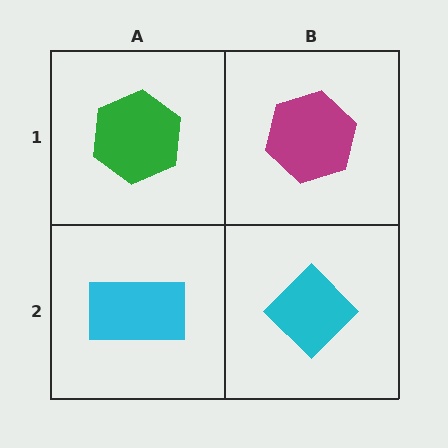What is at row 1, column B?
A magenta hexagon.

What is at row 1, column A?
A green hexagon.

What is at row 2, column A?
A cyan rectangle.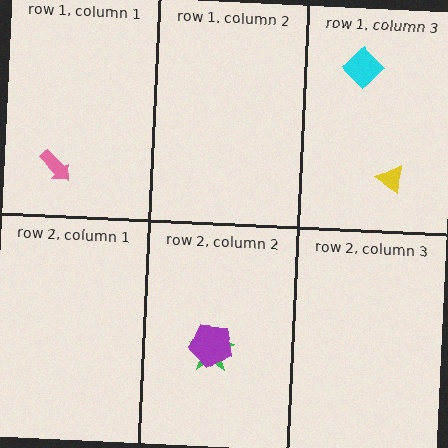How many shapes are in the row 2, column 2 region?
2.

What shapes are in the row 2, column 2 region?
The green star, the purple pentagon.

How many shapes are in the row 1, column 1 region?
1.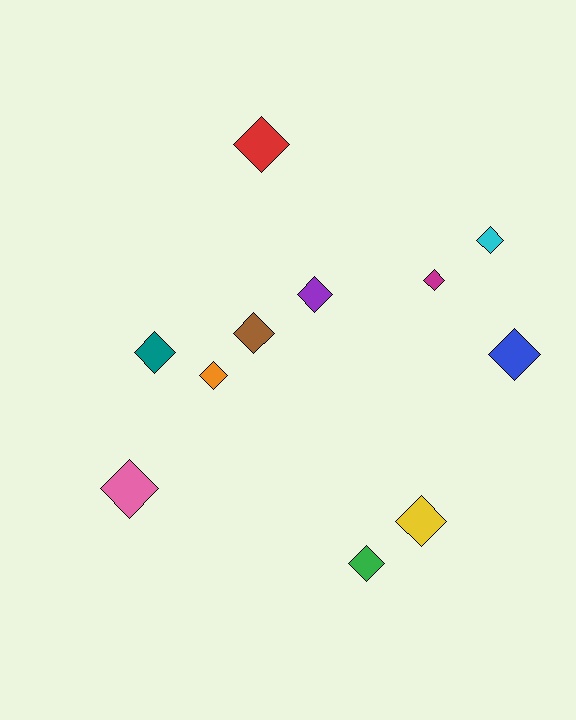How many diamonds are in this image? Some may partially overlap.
There are 11 diamonds.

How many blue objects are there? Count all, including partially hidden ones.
There is 1 blue object.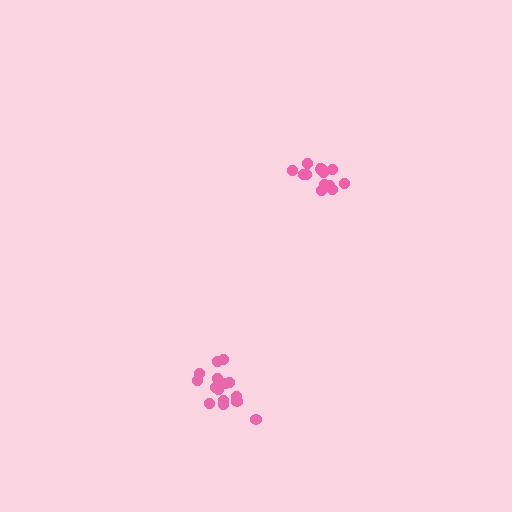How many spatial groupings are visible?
There are 2 spatial groupings.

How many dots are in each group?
Group 1: 14 dots, Group 2: 15 dots (29 total).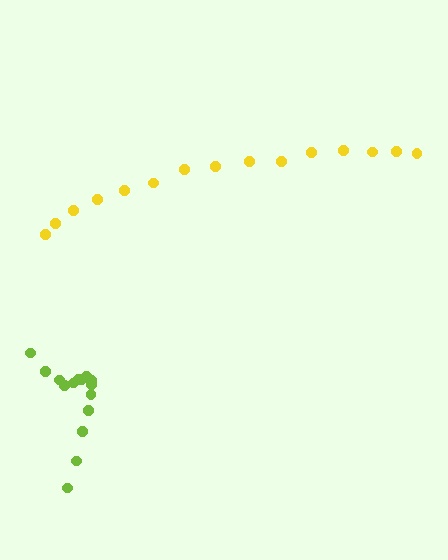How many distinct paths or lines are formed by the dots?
There are 2 distinct paths.